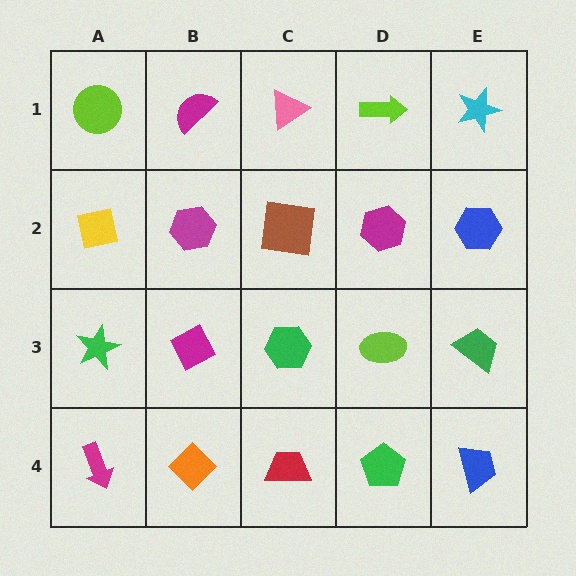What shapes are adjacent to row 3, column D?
A magenta hexagon (row 2, column D), a green pentagon (row 4, column D), a green hexagon (row 3, column C), a green trapezoid (row 3, column E).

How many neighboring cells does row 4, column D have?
3.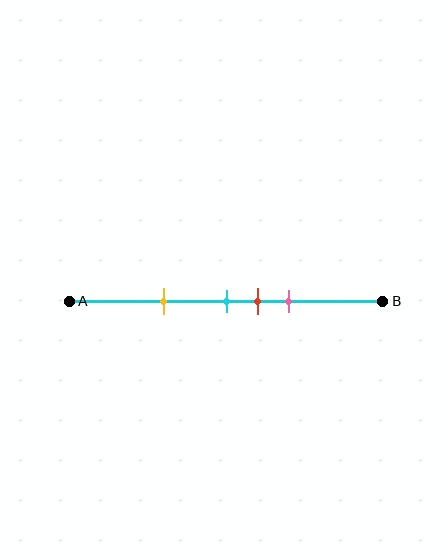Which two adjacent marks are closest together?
The cyan and red marks are the closest adjacent pair.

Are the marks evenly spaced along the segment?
No, the marks are not evenly spaced.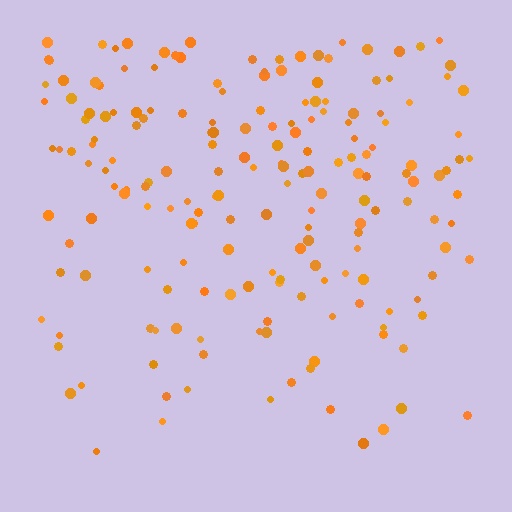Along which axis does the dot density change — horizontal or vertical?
Vertical.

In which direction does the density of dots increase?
From bottom to top, with the top side densest.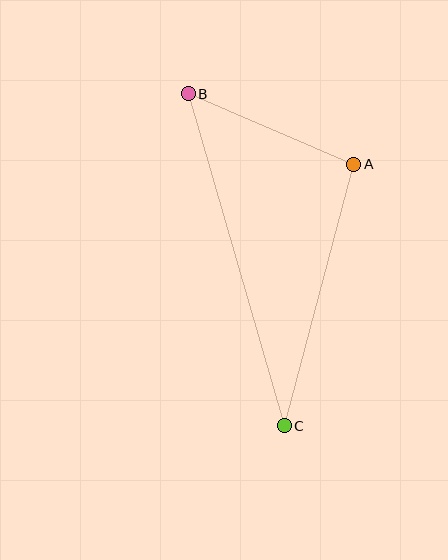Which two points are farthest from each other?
Points B and C are farthest from each other.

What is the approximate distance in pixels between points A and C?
The distance between A and C is approximately 271 pixels.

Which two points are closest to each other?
Points A and B are closest to each other.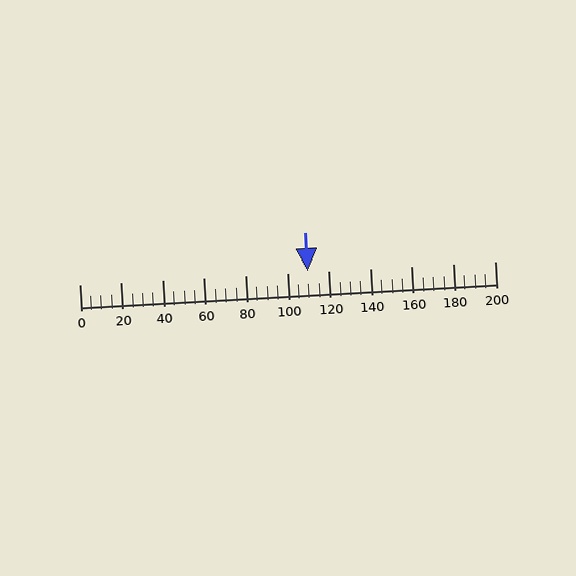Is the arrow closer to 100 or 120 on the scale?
The arrow is closer to 120.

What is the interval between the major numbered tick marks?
The major tick marks are spaced 20 units apart.